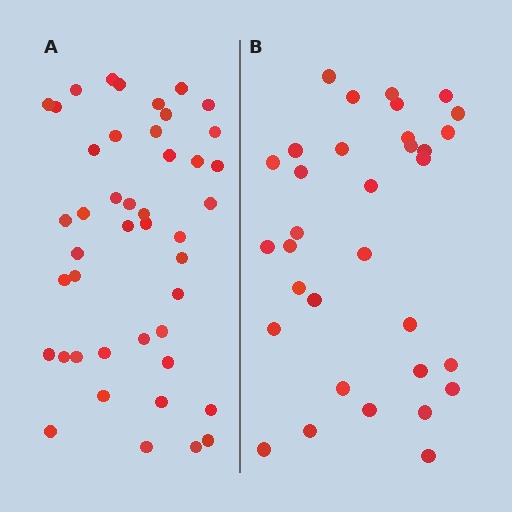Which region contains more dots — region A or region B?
Region A (the left region) has more dots.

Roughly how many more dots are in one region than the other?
Region A has roughly 12 or so more dots than region B.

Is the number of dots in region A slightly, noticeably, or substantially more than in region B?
Region A has noticeably more, but not dramatically so. The ratio is roughly 1.3 to 1.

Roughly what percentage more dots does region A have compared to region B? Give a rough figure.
About 35% more.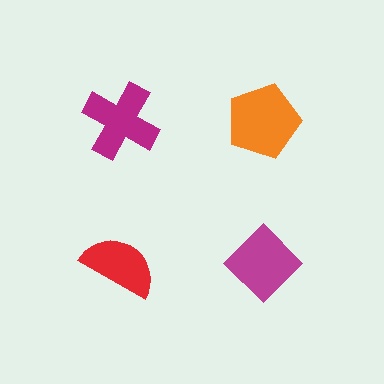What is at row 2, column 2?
A magenta diamond.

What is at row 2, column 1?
A red semicircle.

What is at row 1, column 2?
An orange pentagon.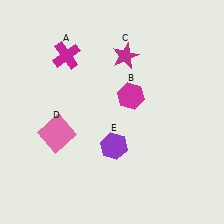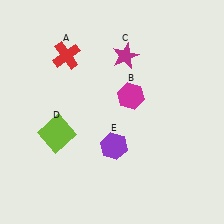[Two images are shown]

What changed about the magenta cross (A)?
In Image 1, A is magenta. In Image 2, it changed to red.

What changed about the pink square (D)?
In Image 1, D is pink. In Image 2, it changed to lime.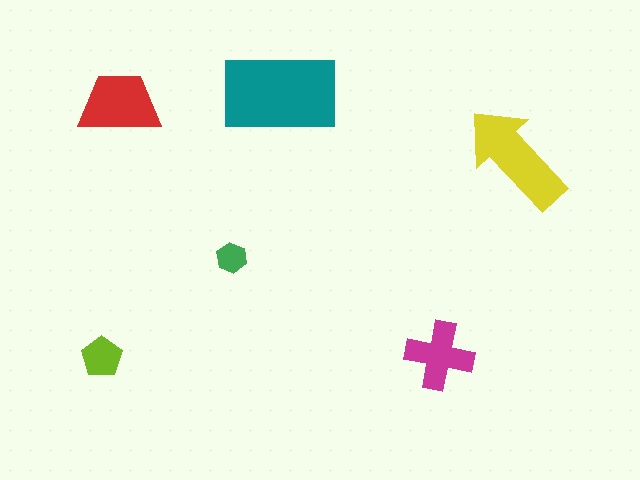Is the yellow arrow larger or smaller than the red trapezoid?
Larger.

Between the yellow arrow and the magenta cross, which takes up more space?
The yellow arrow.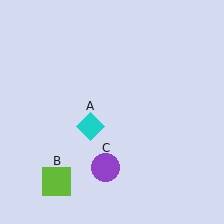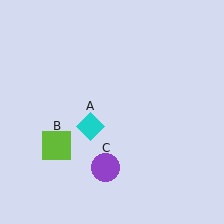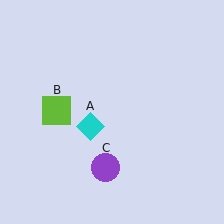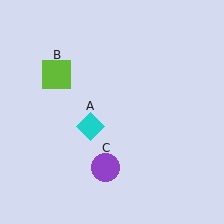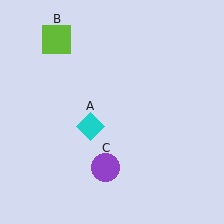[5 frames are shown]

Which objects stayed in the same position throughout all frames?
Cyan diamond (object A) and purple circle (object C) remained stationary.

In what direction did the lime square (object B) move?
The lime square (object B) moved up.